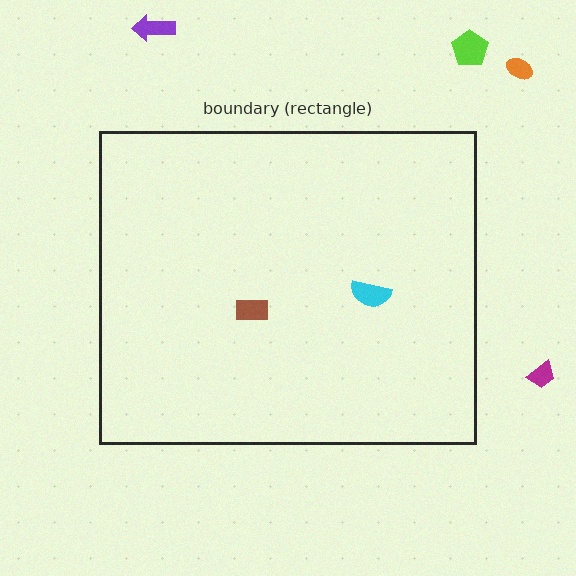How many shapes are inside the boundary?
2 inside, 4 outside.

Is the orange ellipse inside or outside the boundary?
Outside.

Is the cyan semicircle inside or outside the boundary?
Inside.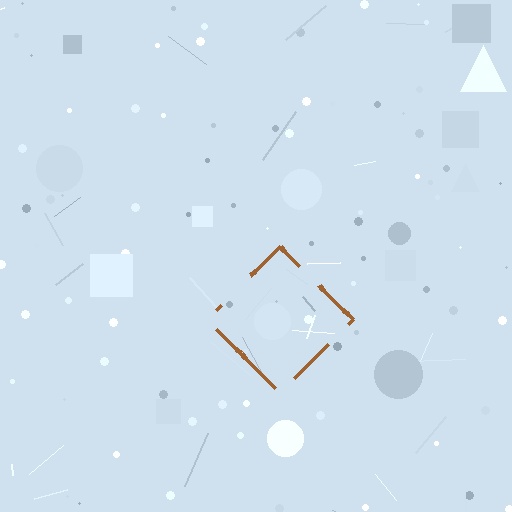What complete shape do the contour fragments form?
The contour fragments form a diamond.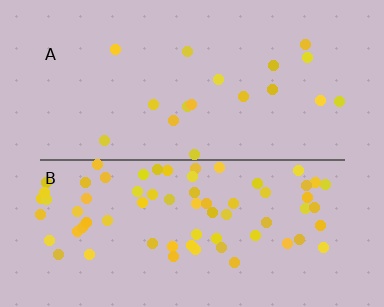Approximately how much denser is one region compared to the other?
Approximately 4.0× — region B over region A.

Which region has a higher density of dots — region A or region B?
B (the bottom).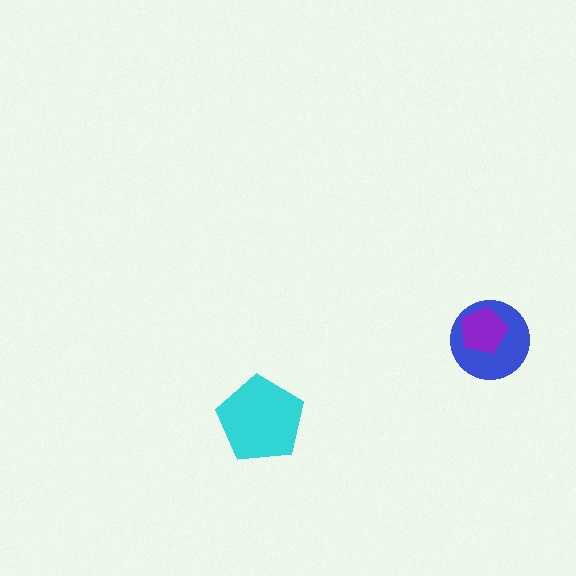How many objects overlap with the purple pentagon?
1 object overlaps with the purple pentagon.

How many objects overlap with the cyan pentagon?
0 objects overlap with the cyan pentagon.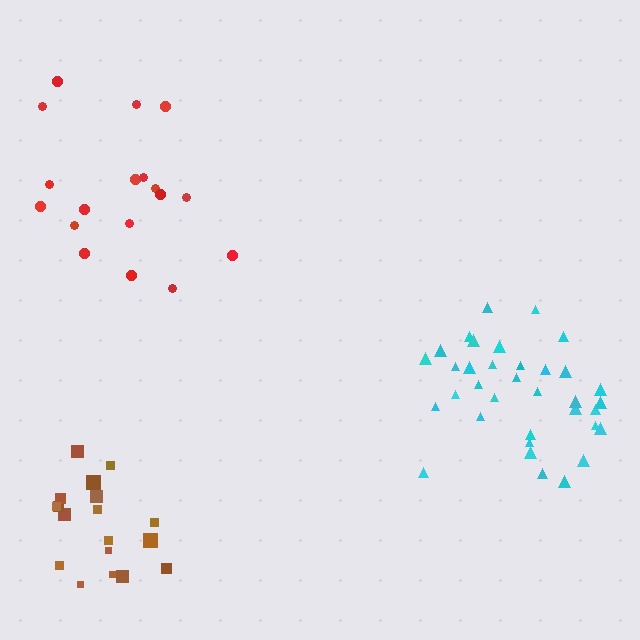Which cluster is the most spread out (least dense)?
Red.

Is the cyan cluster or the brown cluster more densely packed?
Brown.